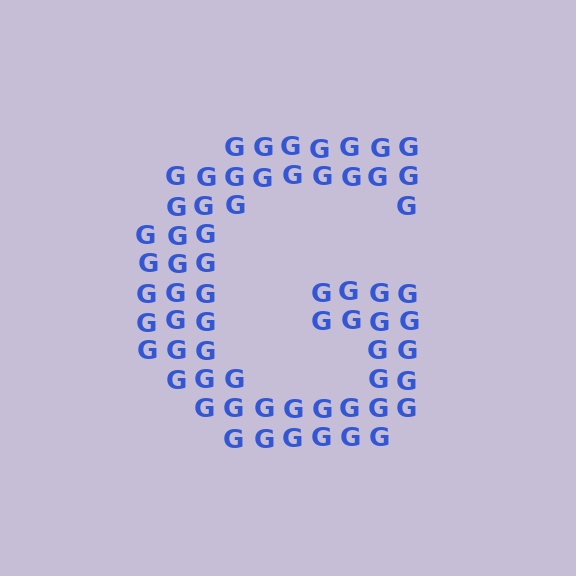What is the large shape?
The large shape is the letter G.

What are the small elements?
The small elements are letter G's.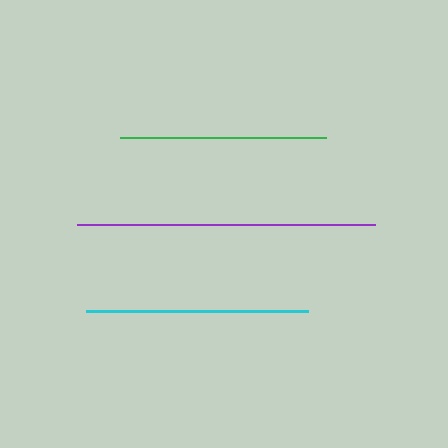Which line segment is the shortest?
The green line is the shortest at approximately 206 pixels.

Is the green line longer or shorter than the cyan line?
The cyan line is longer than the green line.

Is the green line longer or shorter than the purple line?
The purple line is longer than the green line.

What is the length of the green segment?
The green segment is approximately 206 pixels long.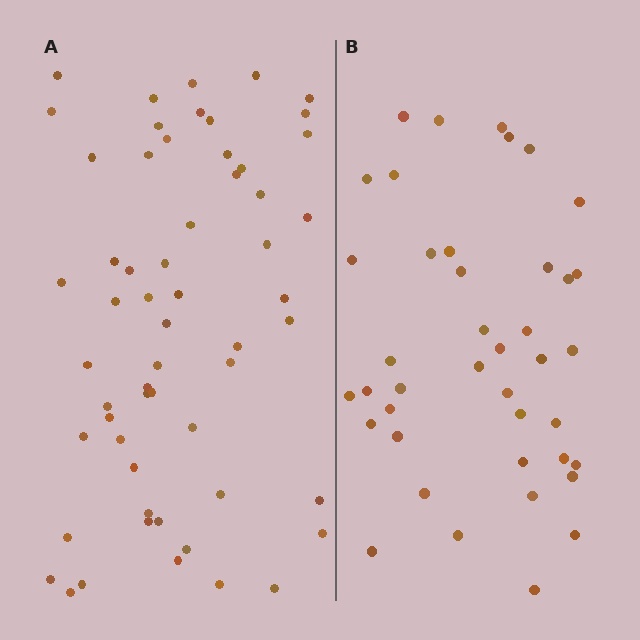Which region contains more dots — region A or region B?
Region A (the left region) has more dots.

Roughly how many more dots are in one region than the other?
Region A has approximately 15 more dots than region B.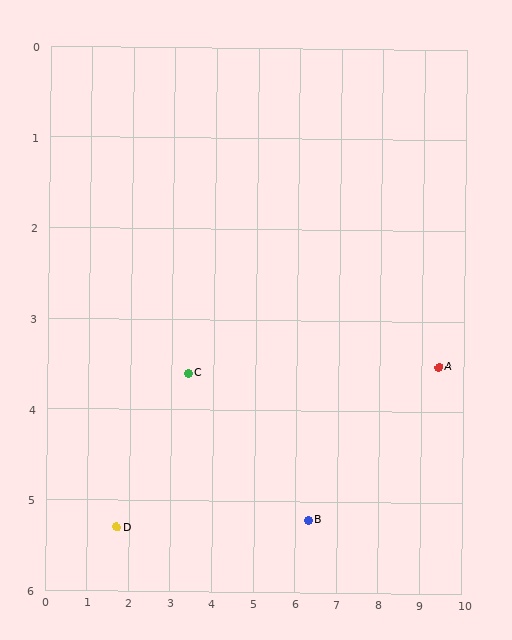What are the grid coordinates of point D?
Point D is at approximately (1.7, 5.3).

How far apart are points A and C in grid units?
Points A and C are about 6.0 grid units apart.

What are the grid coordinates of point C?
Point C is at approximately (3.4, 3.6).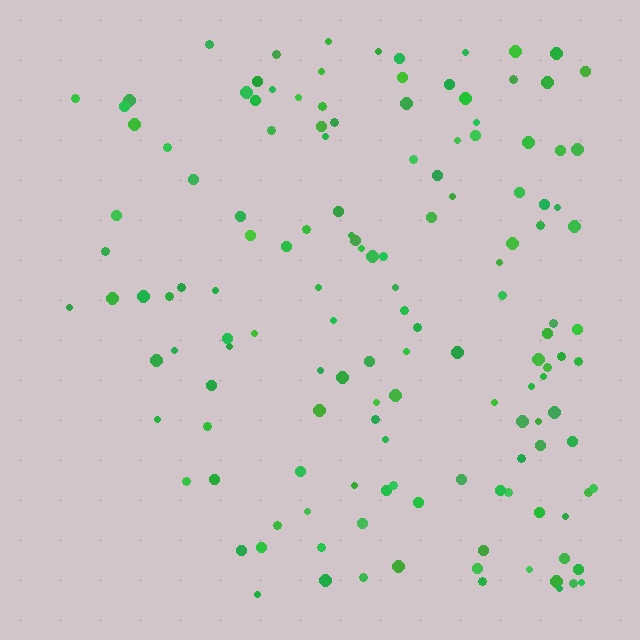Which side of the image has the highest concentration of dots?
The right.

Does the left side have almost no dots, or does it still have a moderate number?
Still a moderate number, just noticeably fewer than the right.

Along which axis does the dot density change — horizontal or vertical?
Horizontal.